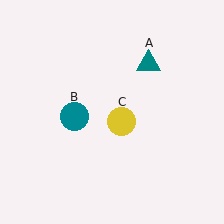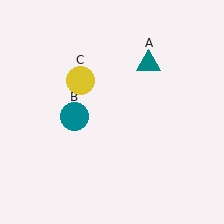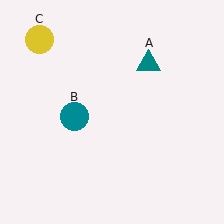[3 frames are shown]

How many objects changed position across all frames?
1 object changed position: yellow circle (object C).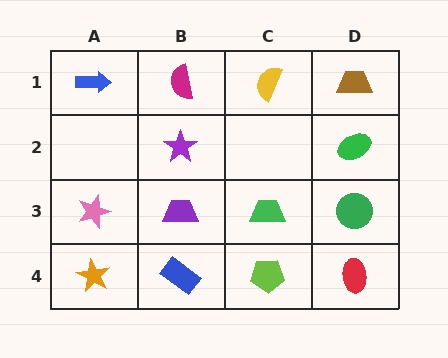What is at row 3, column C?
A green trapezoid.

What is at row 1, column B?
A magenta semicircle.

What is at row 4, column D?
A red ellipse.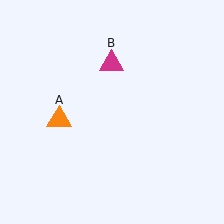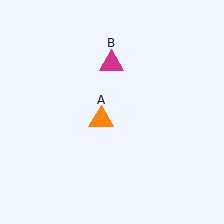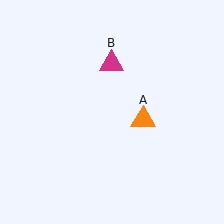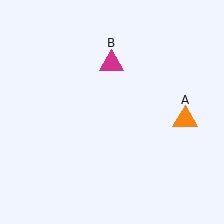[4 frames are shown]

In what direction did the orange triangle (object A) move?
The orange triangle (object A) moved right.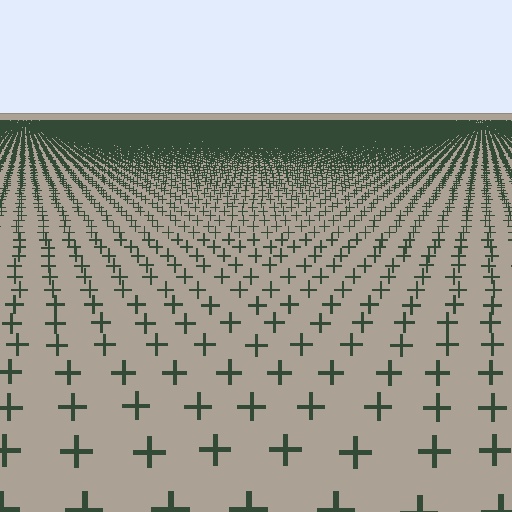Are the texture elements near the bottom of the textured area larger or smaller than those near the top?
Larger. Near the bottom, elements are closer to the viewer and appear at a bigger on-screen size.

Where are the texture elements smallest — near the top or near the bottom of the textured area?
Near the top.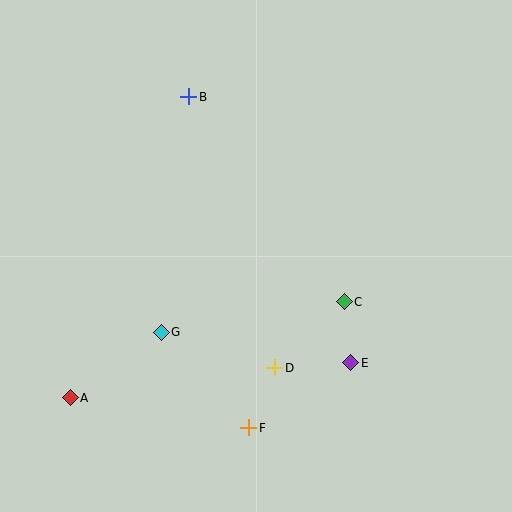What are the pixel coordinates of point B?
Point B is at (189, 97).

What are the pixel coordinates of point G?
Point G is at (161, 332).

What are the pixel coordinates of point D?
Point D is at (275, 368).